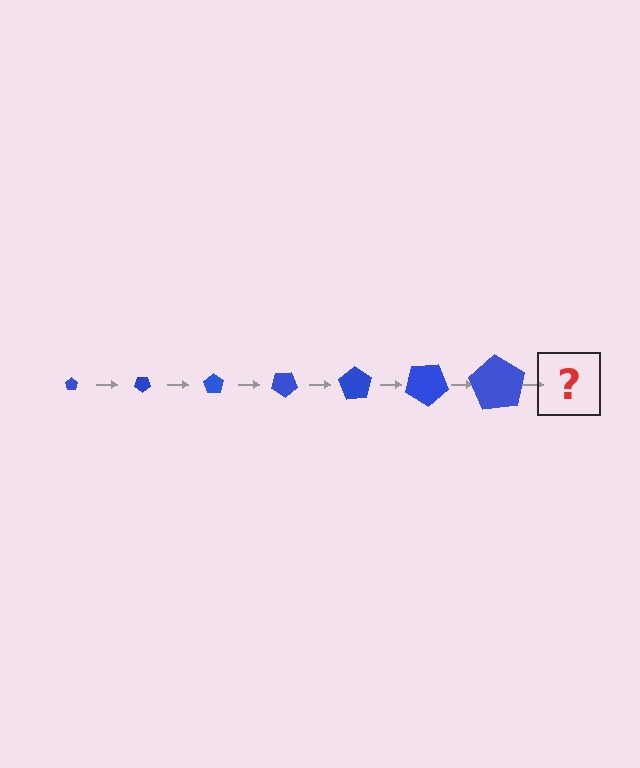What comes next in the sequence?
The next element should be a pentagon, larger than the previous one and rotated 245 degrees from the start.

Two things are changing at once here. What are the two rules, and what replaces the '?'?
The two rules are that the pentagon grows larger each step and it rotates 35 degrees each step. The '?' should be a pentagon, larger than the previous one and rotated 245 degrees from the start.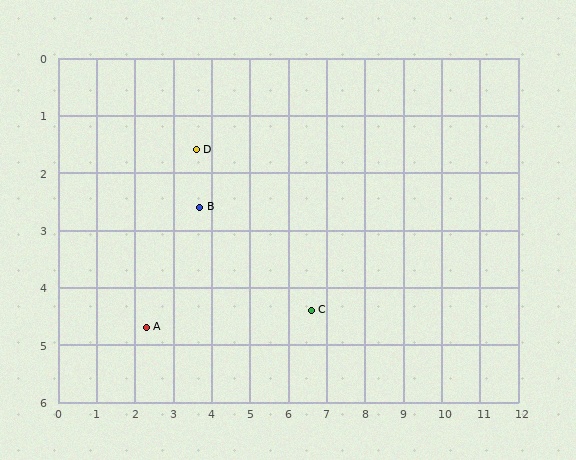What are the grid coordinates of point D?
Point D is at approximately (3.6, 1.6).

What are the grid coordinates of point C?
Point C is at approximately (6.6, 4.4).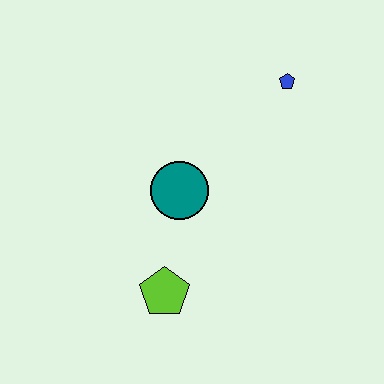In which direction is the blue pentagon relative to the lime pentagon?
The blue pentagon is above the lime pentagon.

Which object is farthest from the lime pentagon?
The blue pentagon is farthest from the lime pentagon.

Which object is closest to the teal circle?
The lime pentagon is closest to the teal circle.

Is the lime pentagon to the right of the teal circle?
No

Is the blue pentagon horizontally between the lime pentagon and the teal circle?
No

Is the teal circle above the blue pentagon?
No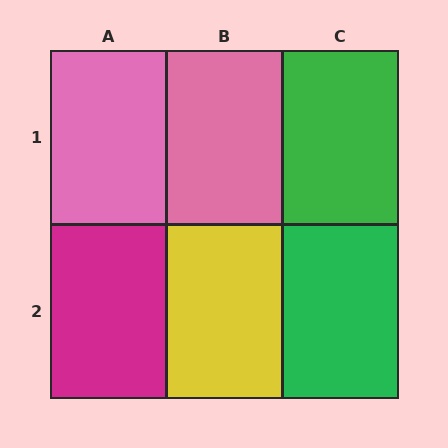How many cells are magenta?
1 cell is magenta.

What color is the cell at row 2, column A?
Magenta.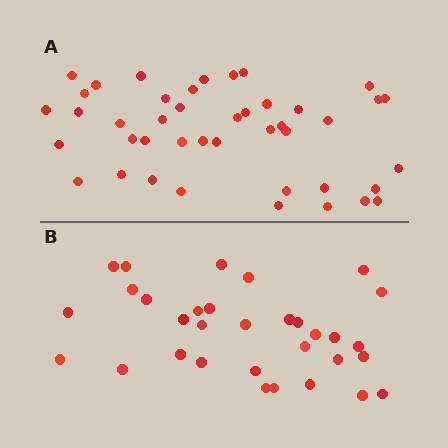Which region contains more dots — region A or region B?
Region A (the top region) has more dots.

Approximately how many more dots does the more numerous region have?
Region A has roughly 12 or so more dots than region B.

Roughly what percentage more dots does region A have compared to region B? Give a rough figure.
About 35% more.